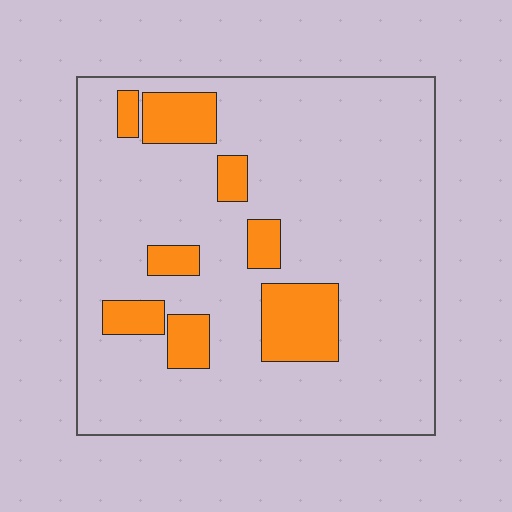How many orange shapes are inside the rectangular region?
8.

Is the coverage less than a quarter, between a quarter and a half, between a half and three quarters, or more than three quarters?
Less than a quarter.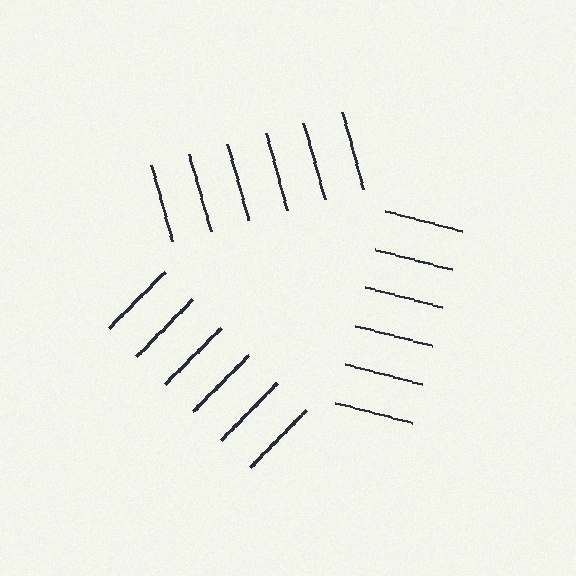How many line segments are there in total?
18 — 6 along each of the 3 edges.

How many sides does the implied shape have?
3 sides — the line-ends trace a triangle.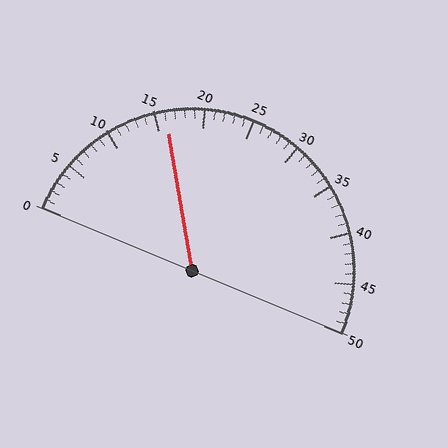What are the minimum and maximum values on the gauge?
The gauge ranges from 0 to 50.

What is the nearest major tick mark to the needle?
The nearest major tick mark is 15.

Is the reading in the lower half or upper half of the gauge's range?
The reading is in the lower half of the range (0 to 50).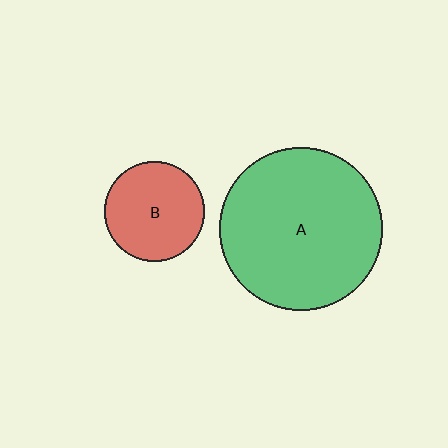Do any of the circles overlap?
No, none of the circles overlap.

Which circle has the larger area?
Circle A (green).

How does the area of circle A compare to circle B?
Approximately 2.7 times.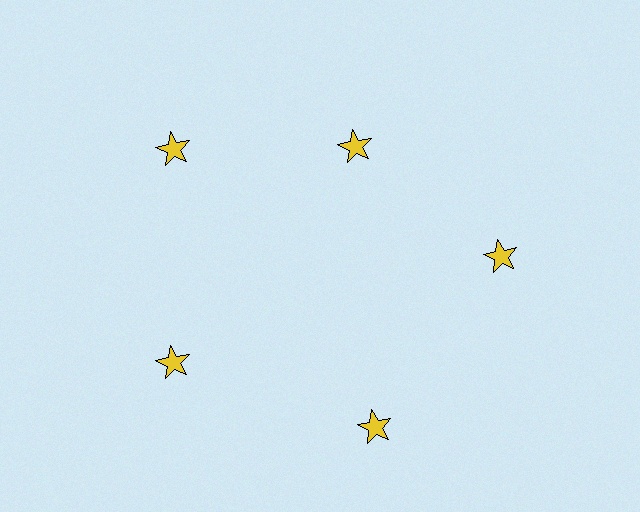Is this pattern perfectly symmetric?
No. The 5 yellow stars are arranged in a ring, but one element near the 1 o'clock position is pulled inward toward the center, breaking the 5-fold rotational symmetry.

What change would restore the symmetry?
The symmetry would be restored by moving it outward, back onto the ring so that all 5 stars sit at equal angles and equal distance from the center.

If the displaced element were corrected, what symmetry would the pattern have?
It would have 5-fold rotational symmetry — the pattern would map onto itself every 72 degrees.